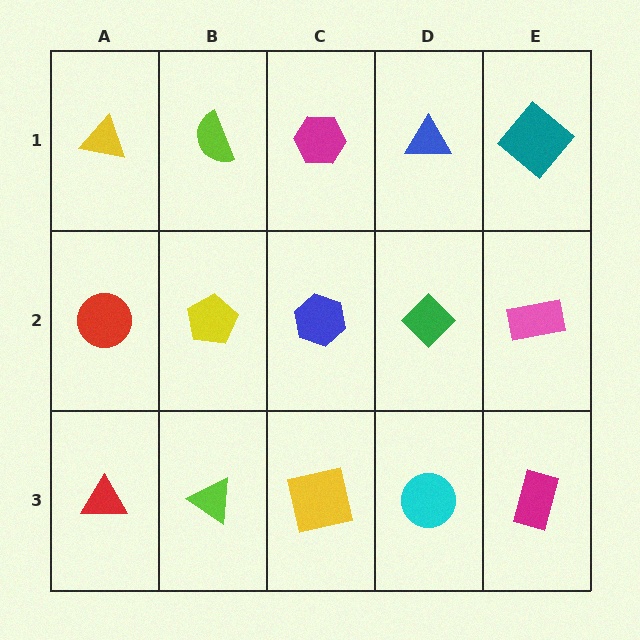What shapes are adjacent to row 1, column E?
A pink rectangle (row 2, column E), a blue triangle (row 1, column D).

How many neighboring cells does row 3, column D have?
3.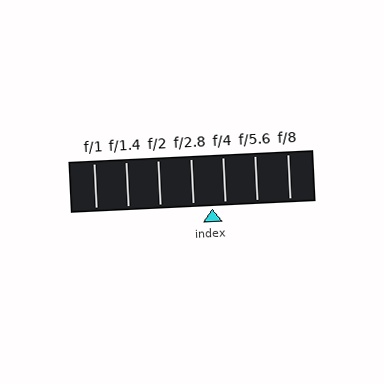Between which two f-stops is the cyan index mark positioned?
The index mark is between f/2.8 and f/4.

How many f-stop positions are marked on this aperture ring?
There are 7 f-stop positions marked.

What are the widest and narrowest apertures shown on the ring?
The widest aperture shown is f/1 and the narrowest is f/8.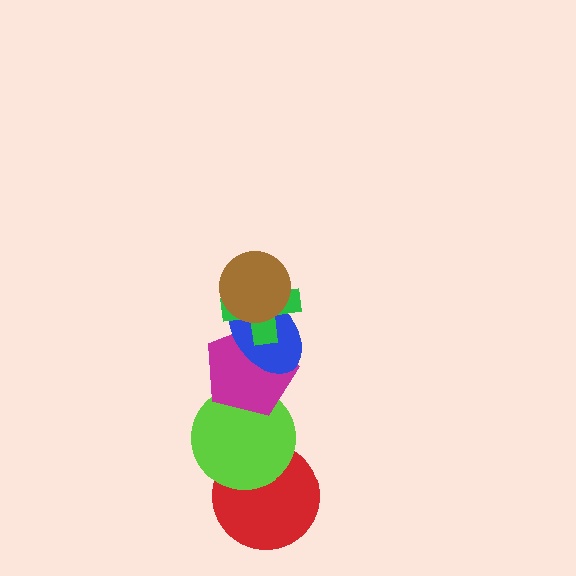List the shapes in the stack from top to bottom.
From top to bottom: the brown circle, the green cross, the blue ellipse, the magenta pentagon, the lime circle, the red circle.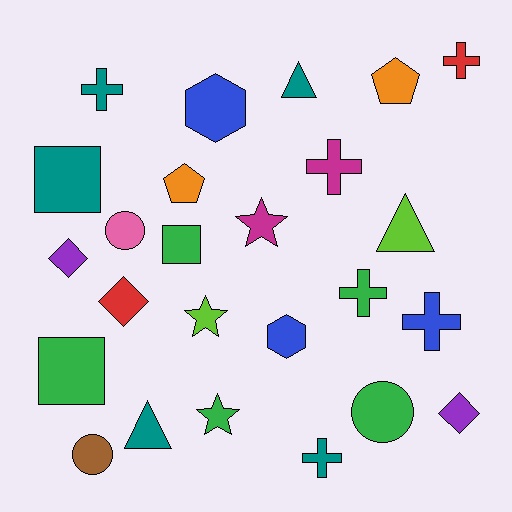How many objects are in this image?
There are 25 objects.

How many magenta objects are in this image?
There are 2 magenta objects.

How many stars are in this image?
There are 3 stars.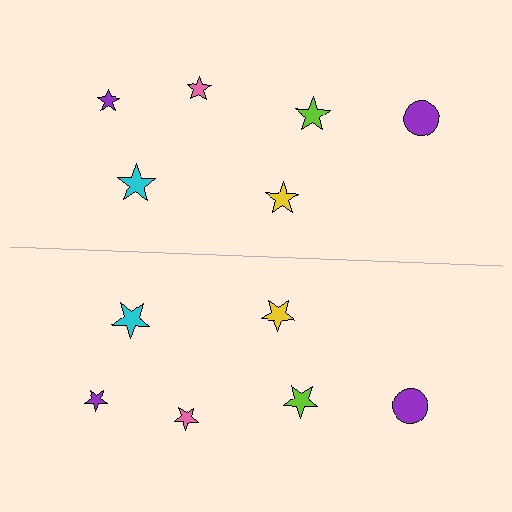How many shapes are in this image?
There are 12 shapes in this image.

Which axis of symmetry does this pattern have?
The pattern has a horizontal axis of symmetry running through the center of the image.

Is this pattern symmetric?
Yes, this pattern has bilateral (reflection) symmetry.